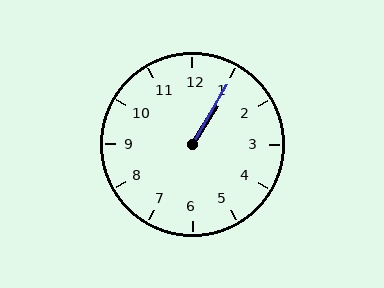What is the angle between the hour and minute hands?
Approximately 2 degrees.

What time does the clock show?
1:05.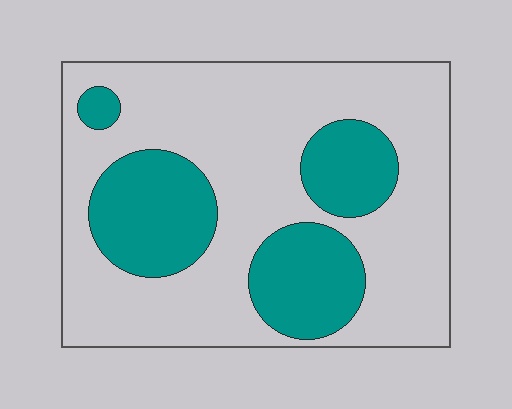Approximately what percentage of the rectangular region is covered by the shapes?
Approximately 30%.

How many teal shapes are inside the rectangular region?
4.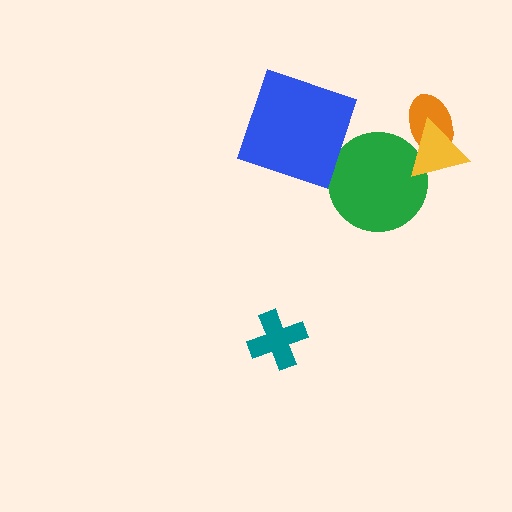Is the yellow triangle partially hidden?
No, no other shape covers it.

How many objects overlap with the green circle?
1 object overlaps with the green circle.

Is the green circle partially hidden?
Yes, it is partially covered by another shape.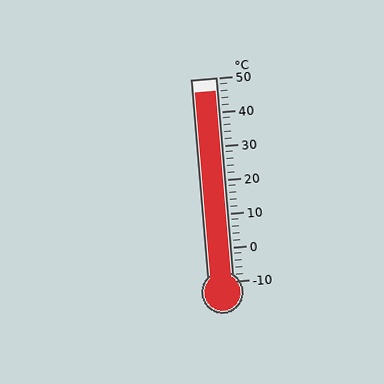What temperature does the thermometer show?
The thermometer shows approximately 46°C.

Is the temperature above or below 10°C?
The temperature is above 10°C.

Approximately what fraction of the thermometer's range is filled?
The thermometer is filled to approximately 95% of its range.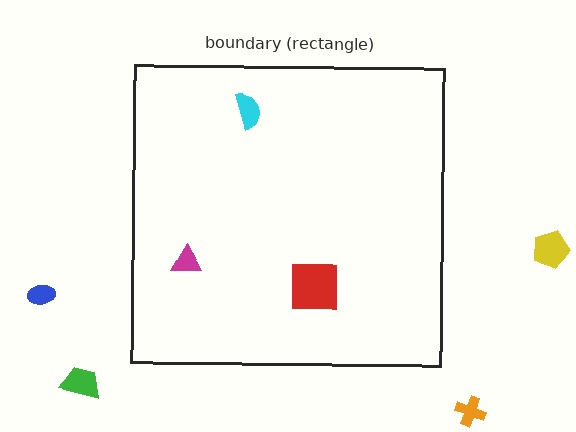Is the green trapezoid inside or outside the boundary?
Outside.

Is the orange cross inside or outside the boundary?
Outside.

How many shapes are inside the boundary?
3 inside, 4 outside.